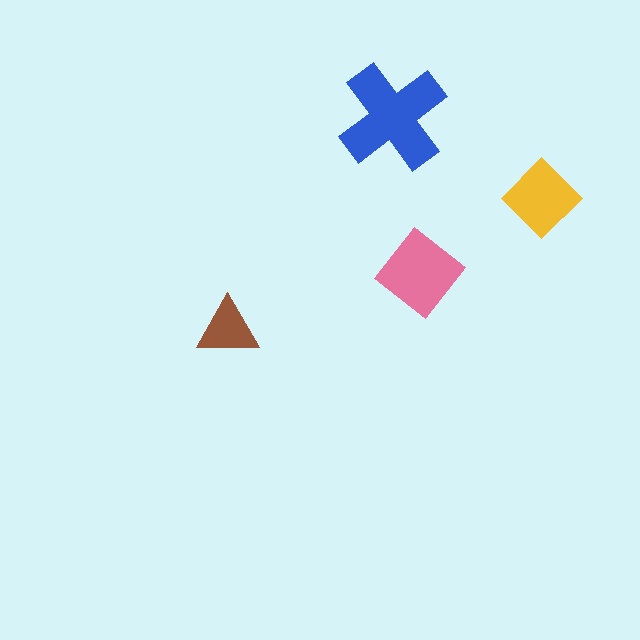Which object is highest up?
The blue cross is topmost.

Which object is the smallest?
The brown triangle.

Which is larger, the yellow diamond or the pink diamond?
The pink diamond.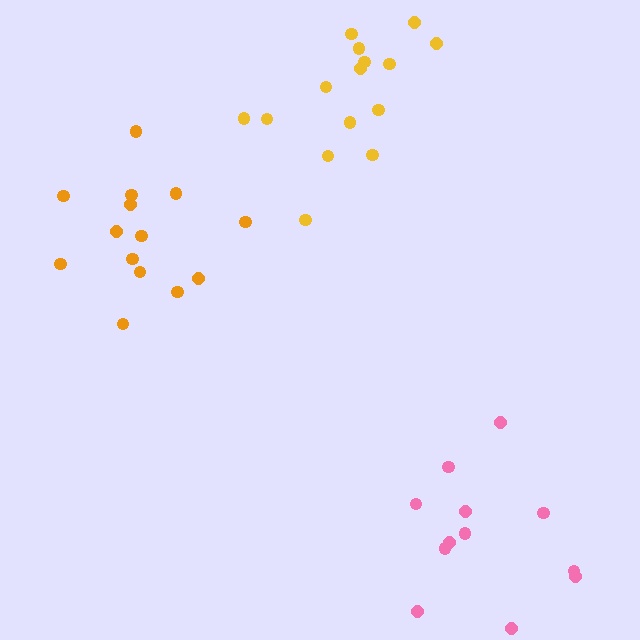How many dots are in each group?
Group 1: 14 dots, Group 2: 15 dots, Group 3: 12 dots (41 total).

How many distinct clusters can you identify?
There are 3 distinct clusters.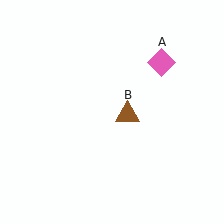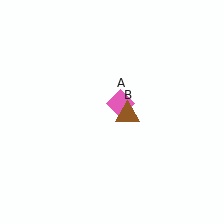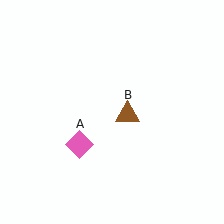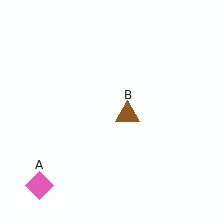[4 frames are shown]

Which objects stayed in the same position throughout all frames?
Brown triangle (object B) remained stationary.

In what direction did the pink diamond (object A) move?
The pink diamond (object A) moved down and to the left.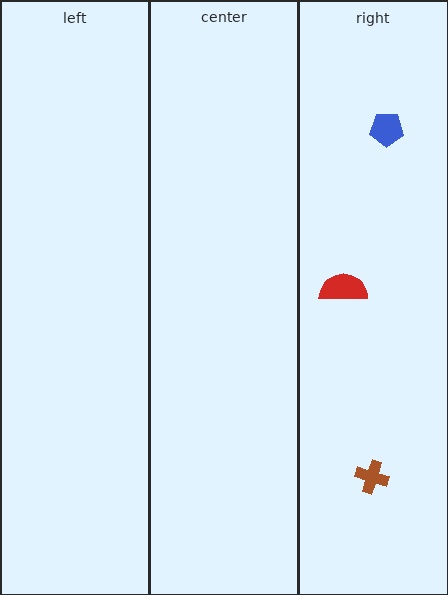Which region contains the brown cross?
The right region.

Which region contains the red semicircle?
The right region.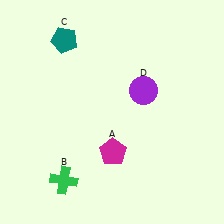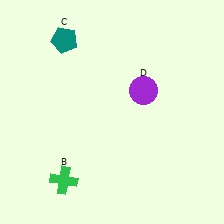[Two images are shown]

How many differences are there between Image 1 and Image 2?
There is 1 difference between the two images.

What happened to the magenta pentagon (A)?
The magenta pentagon (A) was removed in Image 2. It was in the bottom-right area of Image 1.